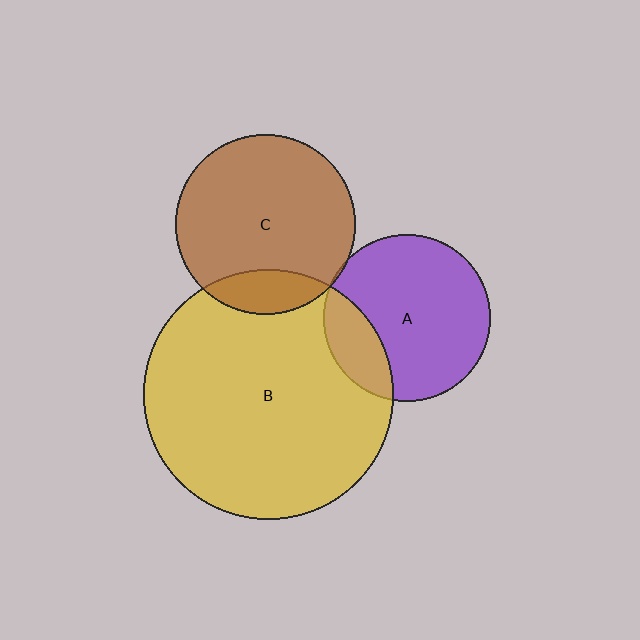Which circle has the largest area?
Circle B (yellow).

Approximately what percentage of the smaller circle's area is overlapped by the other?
Approximately 15%.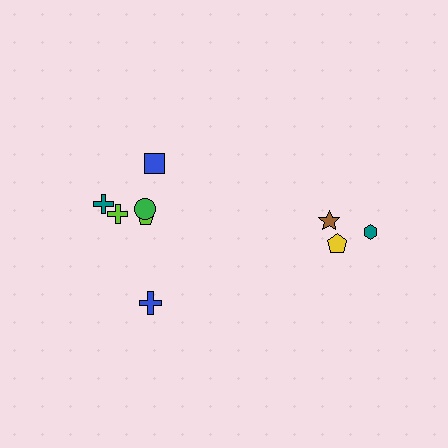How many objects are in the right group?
There are 3 objects.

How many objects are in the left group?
There are 6 objects.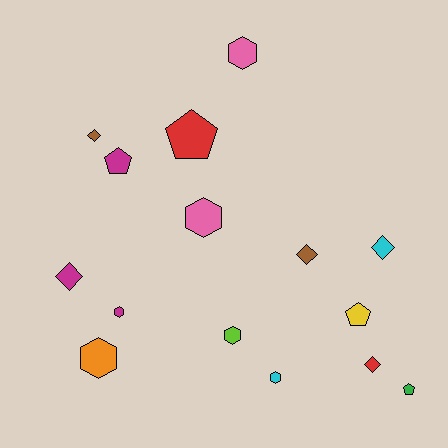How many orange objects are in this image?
There is 1 orange object.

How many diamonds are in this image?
There are 5 diamonds.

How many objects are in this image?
There are 15 objects.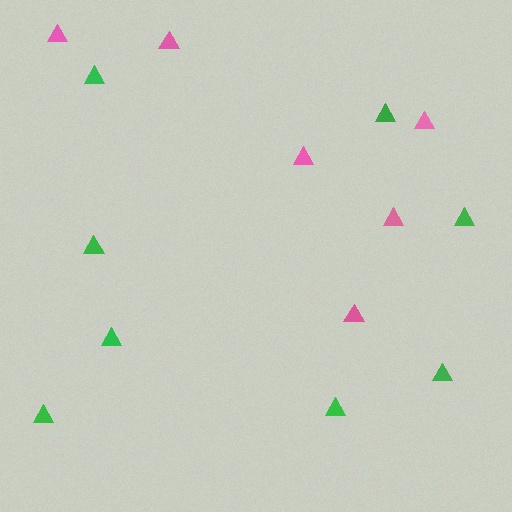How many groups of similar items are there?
There are 2 groups: one group of pink triangles (6) and one group of green triangles (8).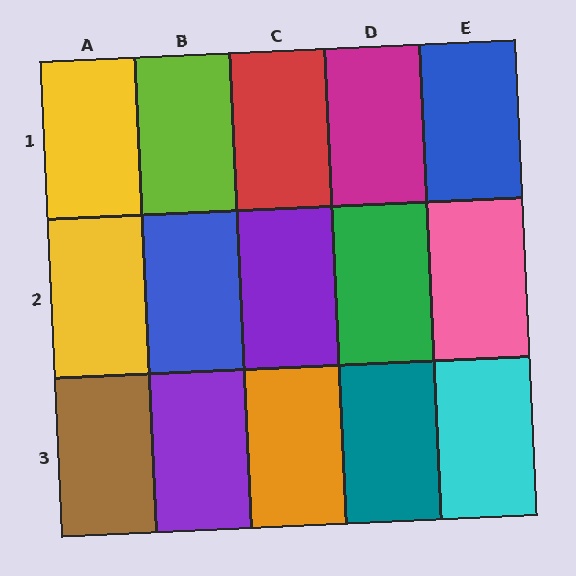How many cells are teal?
1 cell is teal.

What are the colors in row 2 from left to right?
Yellow, blue, purple, green, pink.